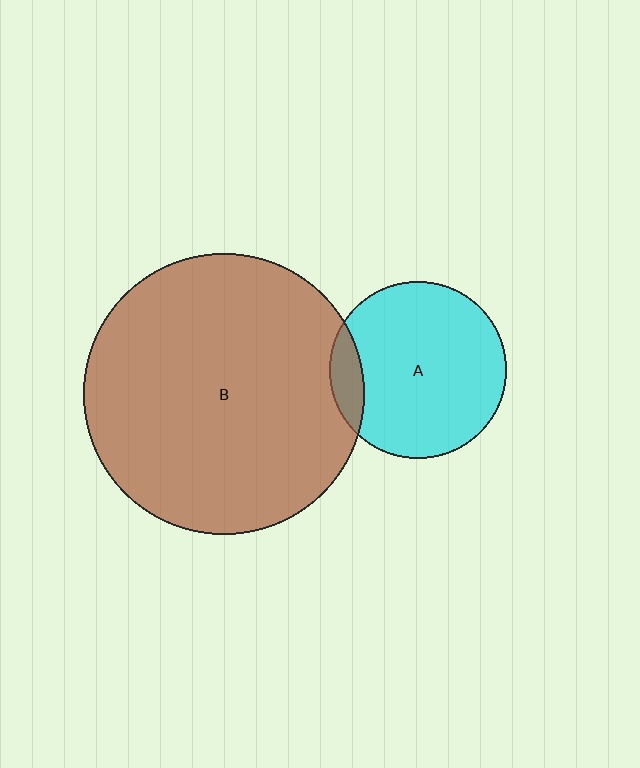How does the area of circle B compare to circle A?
Approximately 2.5 times.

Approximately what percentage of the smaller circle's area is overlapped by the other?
Approximately 10%.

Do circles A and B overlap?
Yes.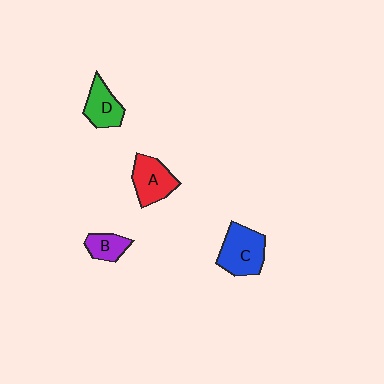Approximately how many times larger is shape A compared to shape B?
Approximately 1.6 times.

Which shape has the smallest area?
Shape B (purple).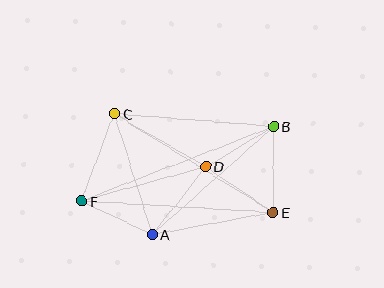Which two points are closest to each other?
Points A and F are closest to each other.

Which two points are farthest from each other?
Points B and F are farthest from each other.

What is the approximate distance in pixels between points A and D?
The distance between A and D is approximately 87 pixels.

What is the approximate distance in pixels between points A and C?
The distance between A and C is approximately 127 pixels.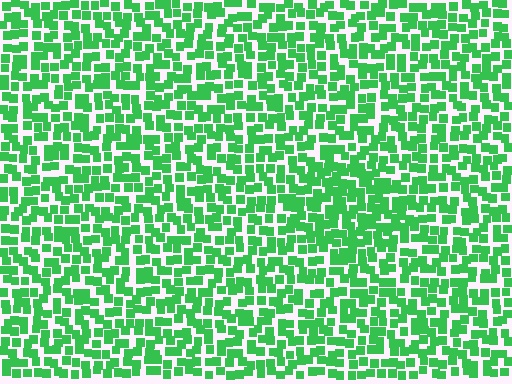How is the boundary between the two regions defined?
The boundary is defined by a change in element density (approximately 1.4x ratio). All elements are the same color, size, and shape.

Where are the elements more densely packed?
The elements are more densely packed inside the diamond boundary.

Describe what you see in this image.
The image contains small green elements arranged at two different densities. A diamond-shaped region is visible where the elements are more densely packed than the surrounding area.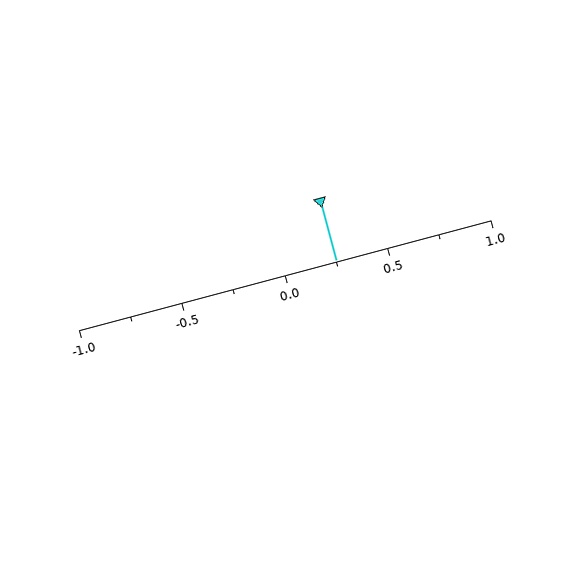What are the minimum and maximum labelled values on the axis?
The axis runs from -1.0 to 1.0.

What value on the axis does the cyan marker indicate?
The marker indicates approximately 0.25.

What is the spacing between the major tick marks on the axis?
The major ticks are spaced 0.5 apart.